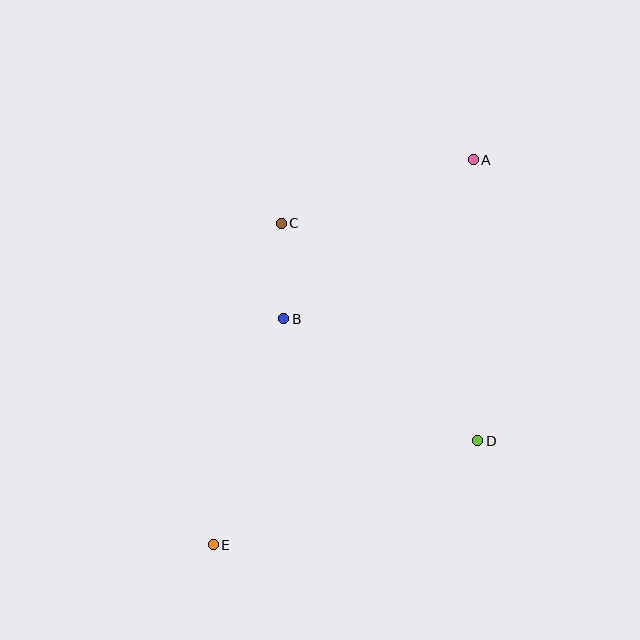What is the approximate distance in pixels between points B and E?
The distance between B and E is approximately 237 pixels.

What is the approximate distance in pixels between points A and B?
The distance between A and B is approximately 248 pixels.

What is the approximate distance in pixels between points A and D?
The distance between A and D is approximately 281 pixels.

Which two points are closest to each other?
Points B and C are closest to each other.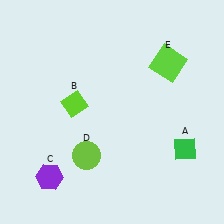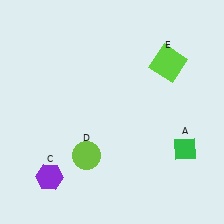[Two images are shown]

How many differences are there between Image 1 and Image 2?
There is 1 difference between the two images.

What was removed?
The lime diamond (B) was removed in Image 2.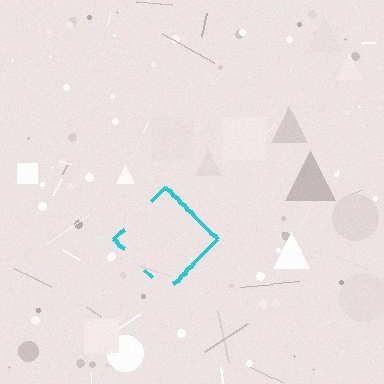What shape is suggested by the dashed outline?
The dashed outline suggests a diamond.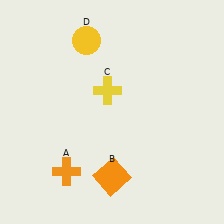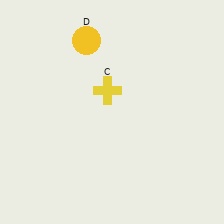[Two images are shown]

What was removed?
The orange cross (A), the orange square (B) were removed in Image 2.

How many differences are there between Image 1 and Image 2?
There are 2 differences between the two images.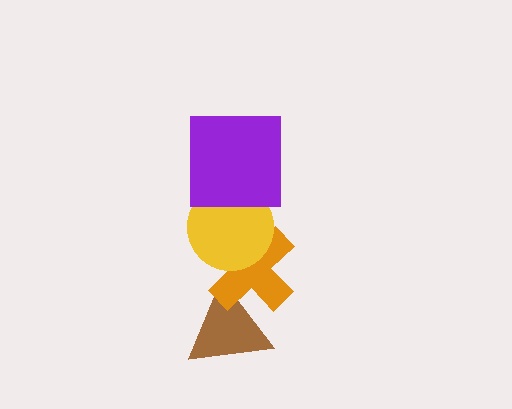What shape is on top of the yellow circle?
The purple square is on top of the yellow circle.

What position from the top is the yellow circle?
The yellow circle is 2nd from the top.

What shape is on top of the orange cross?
The yellow circle is on top of the orange cross.